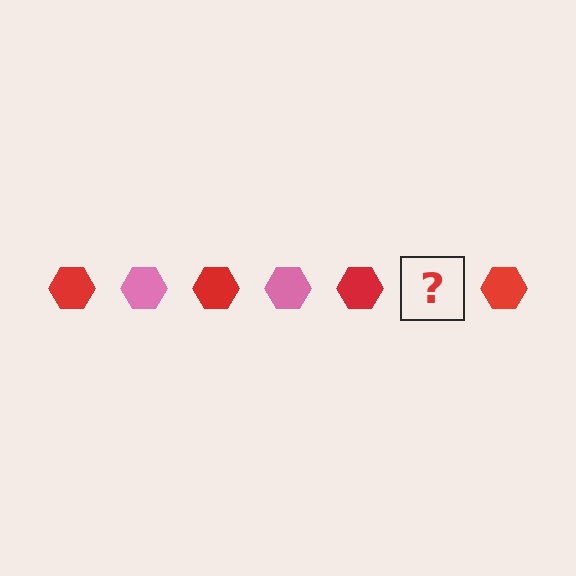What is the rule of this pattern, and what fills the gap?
The rule is that the pattern cycles through red, pink hexagons. The gap should be filled with a pink hexagon.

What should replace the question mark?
The question mark should be replaced with a pink hexagon.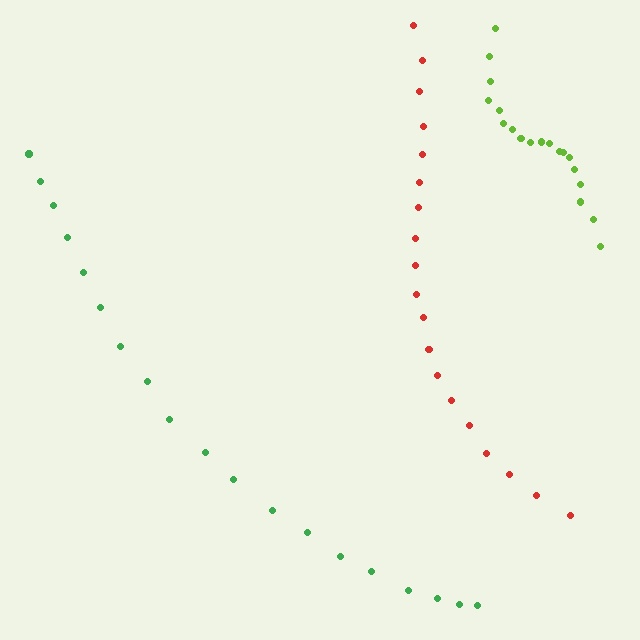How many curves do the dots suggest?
There are 3 distinct paths.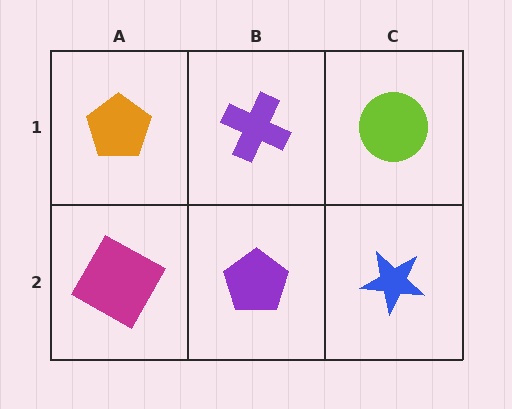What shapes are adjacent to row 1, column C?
A blue star (row 2, column C), a purple cross (row 1, column B).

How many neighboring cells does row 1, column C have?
2.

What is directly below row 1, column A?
A magenta square.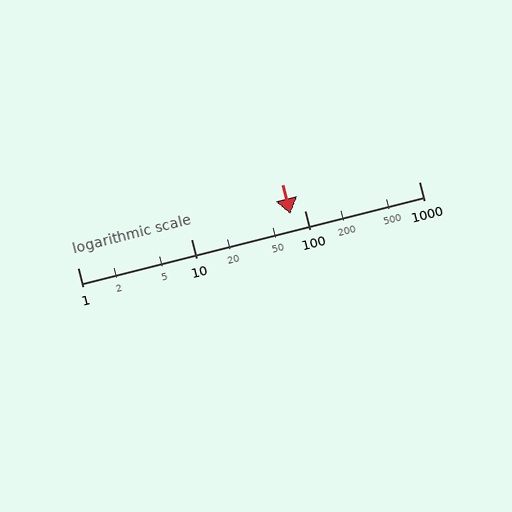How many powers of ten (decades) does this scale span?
The scale spans 3 decades, from 1 to 1000.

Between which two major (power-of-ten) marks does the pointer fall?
The pointer is between 10 and 100.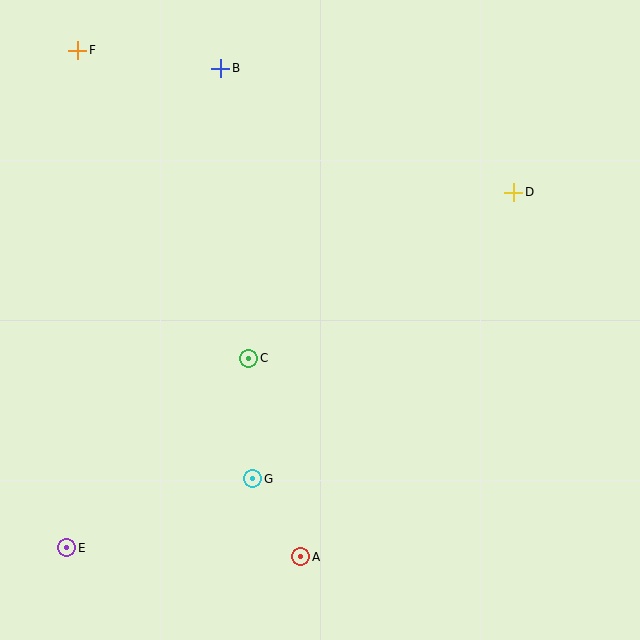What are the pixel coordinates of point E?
Point E is at (67, 548).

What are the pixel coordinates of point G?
Point G is at (253, 479).